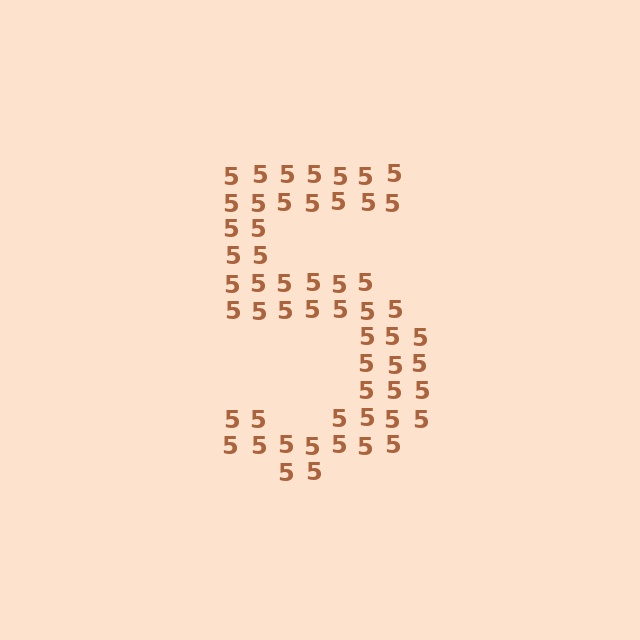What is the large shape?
The large shape is the digit 5.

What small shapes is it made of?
It is made of small digit 5's.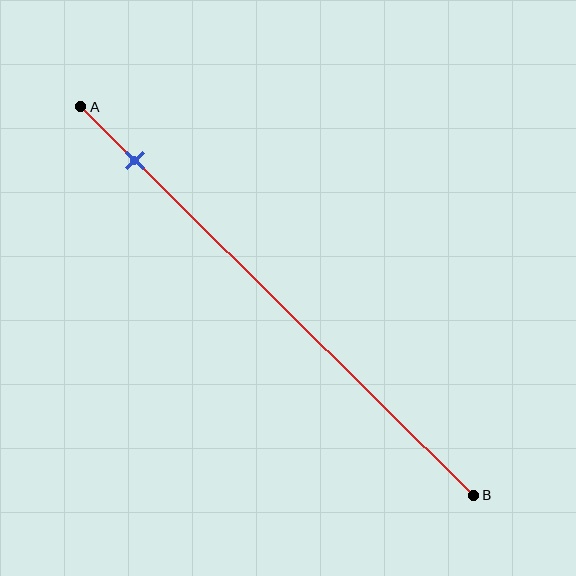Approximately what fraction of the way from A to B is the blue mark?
The blue mark is approximately 15% of the way from A to B.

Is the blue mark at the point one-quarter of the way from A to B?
No, the mark is at about 15% from A, not at the 25% one-quarter point.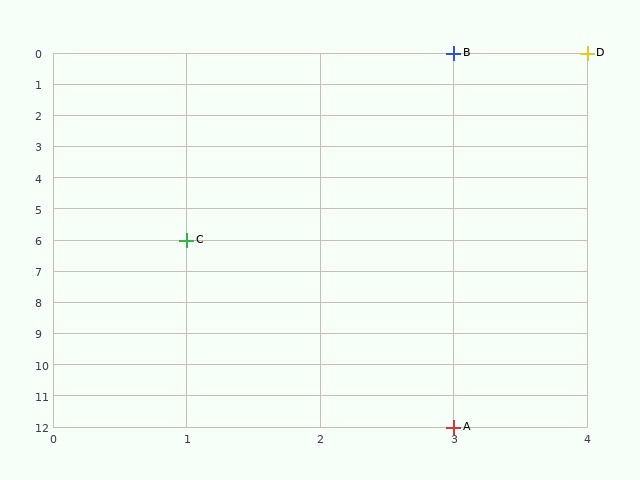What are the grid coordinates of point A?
Point A is at grid coordinates (3, 12).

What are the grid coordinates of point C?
Point C is at grid coordinates (1, 6).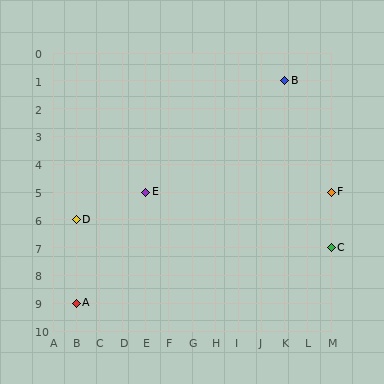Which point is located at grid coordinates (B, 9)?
Point A is at (B, 9).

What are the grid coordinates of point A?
Point A is at grid coordinates (B, 9).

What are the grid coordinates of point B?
Point B is at grid coordinates (K, 1).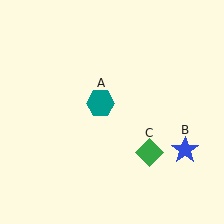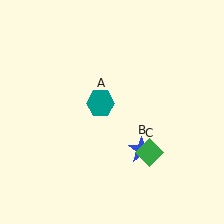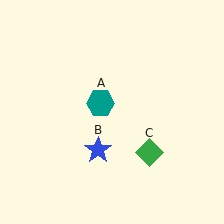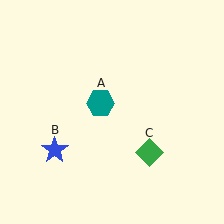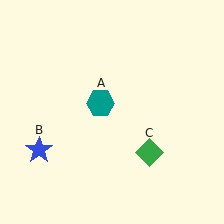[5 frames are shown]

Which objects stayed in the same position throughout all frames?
Teal hexagon (object A) and green diamond (object C) remained stationary.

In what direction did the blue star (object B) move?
The blue star (object B) moved left.